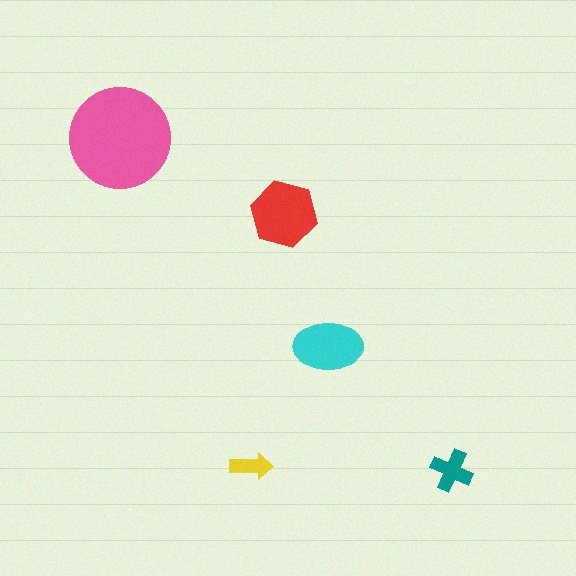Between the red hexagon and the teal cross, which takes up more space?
The red hexagon.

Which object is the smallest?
The yellow arrow.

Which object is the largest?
The pink circle.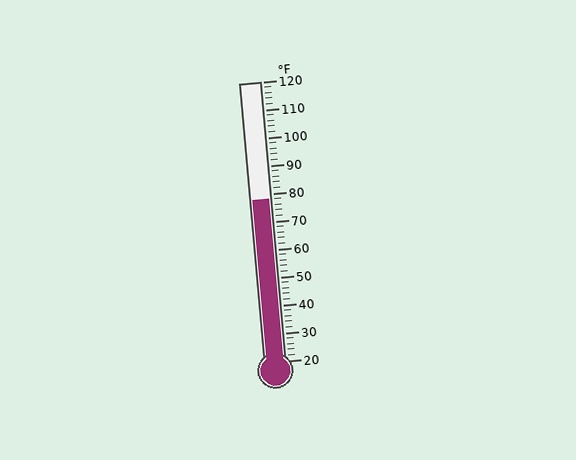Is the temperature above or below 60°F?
The temperature is above 60°F.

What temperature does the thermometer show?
The thermometer shows approximately 78°F.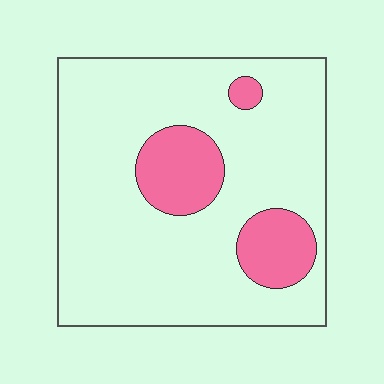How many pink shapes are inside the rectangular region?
3.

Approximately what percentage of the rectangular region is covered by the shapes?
Approximately 15%.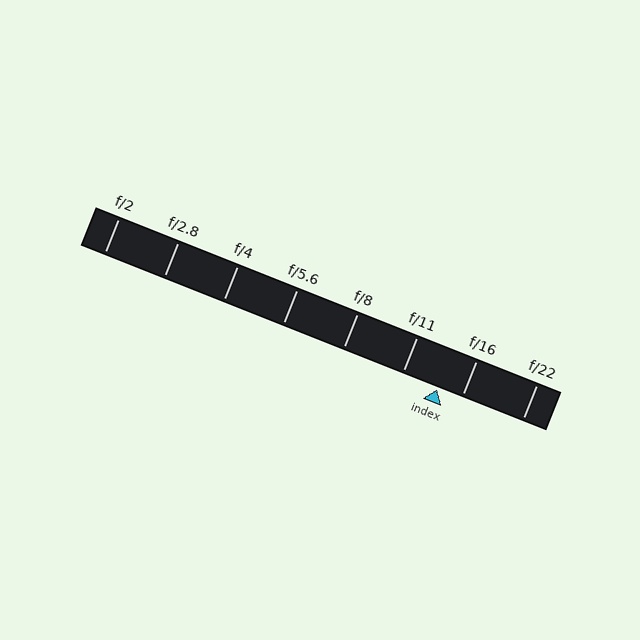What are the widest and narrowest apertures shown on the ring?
The widest aperture shown is f/2 and the narrowest is f/22.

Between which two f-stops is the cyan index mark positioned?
The index mark is between f/11 and f/16.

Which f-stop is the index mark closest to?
The index mark is closest to f/16.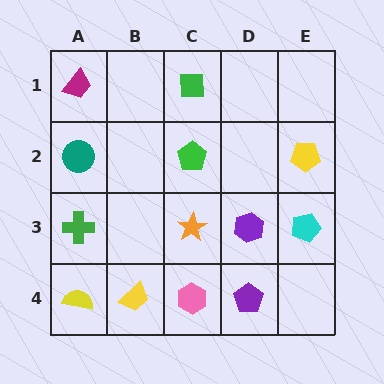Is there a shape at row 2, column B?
No, that cell is empty.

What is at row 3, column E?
A cyan pentagon.